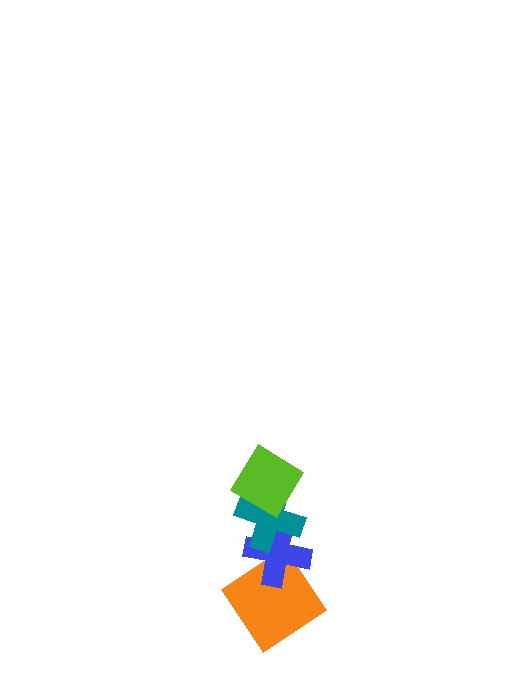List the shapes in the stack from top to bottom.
From top to bottom: the lime diamond, the teal cross, the blue cross, the orange diamond.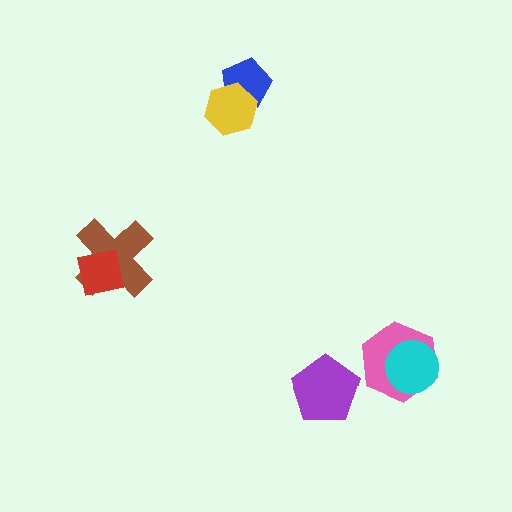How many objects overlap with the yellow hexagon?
1 object overlaps with the yellow hexagon.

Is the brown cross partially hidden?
Yes, it is partially covered by another shape.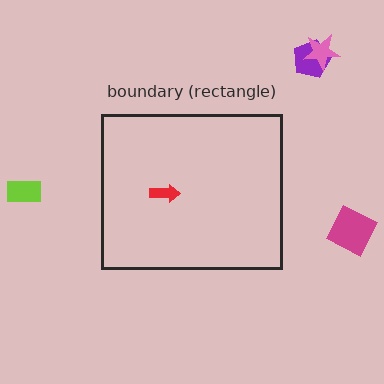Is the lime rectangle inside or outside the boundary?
Outside.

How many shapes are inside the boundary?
1 inside, 4 outside.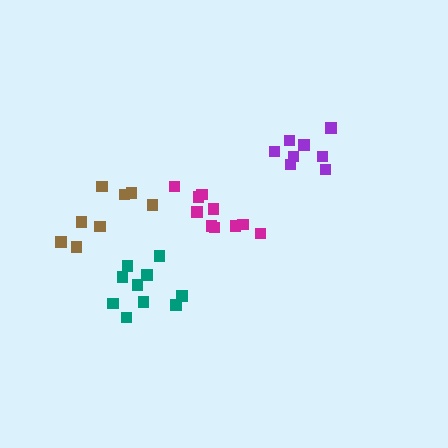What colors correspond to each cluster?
The clusters are colored: brown, teal, purple, magenta.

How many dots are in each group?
Group 1: 8 dots, Group 2: 10 dots, Group 3: 8 dots, Group 4: 10 dots (36 total).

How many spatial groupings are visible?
There are 4 spatial groupings.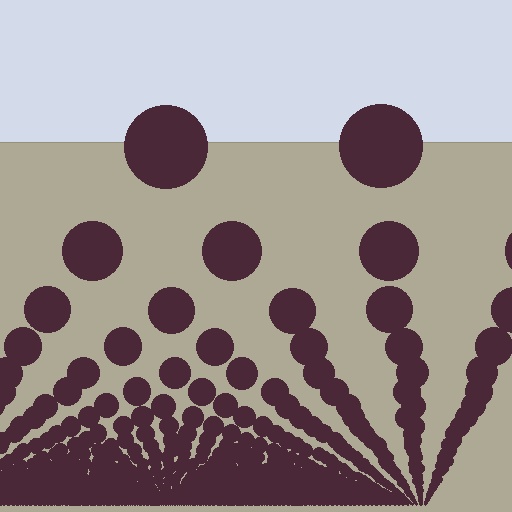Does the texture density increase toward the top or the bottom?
Density increases toward the bottom.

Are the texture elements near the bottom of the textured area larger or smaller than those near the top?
Smaller. The gradient is inverted — elements near the bottom are smaller and denser.